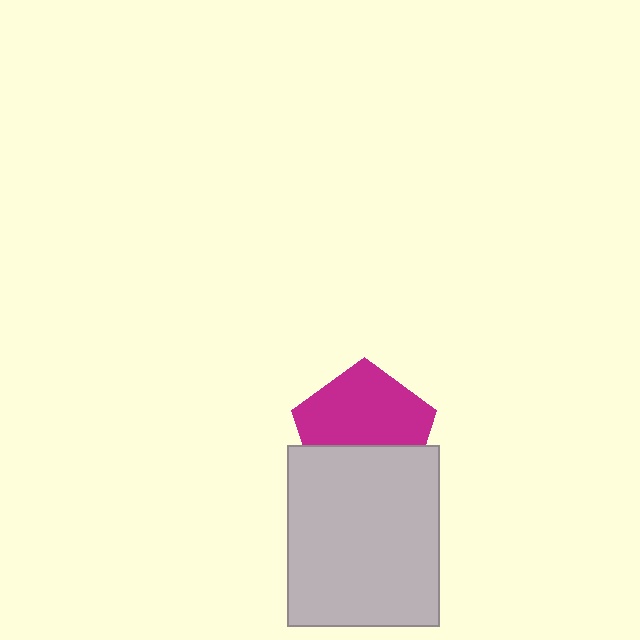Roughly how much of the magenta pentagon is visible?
About half of it is visible (roughly 62%).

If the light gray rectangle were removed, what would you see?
You would see the complete magenta pentagon.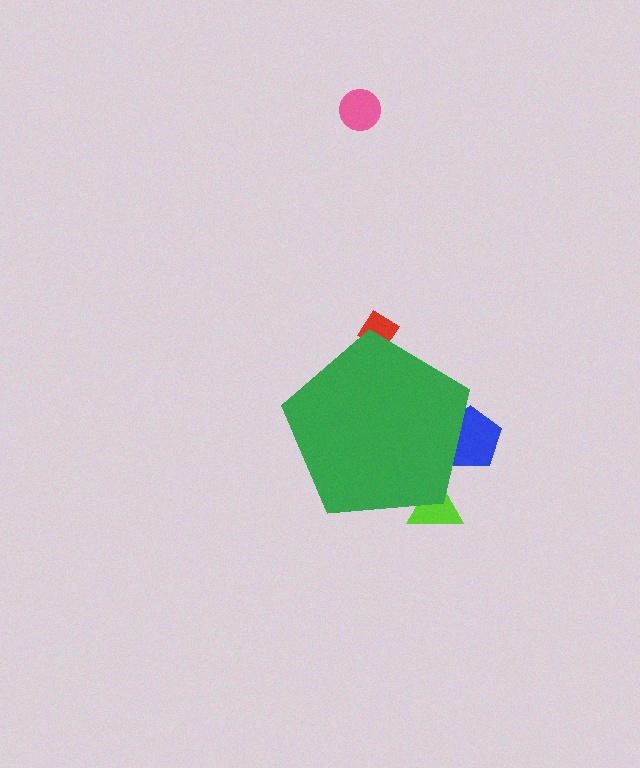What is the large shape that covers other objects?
A green pentagon.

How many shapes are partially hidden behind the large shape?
3 shapes are partially hidden.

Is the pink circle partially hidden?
No, the pink circle is fully visible.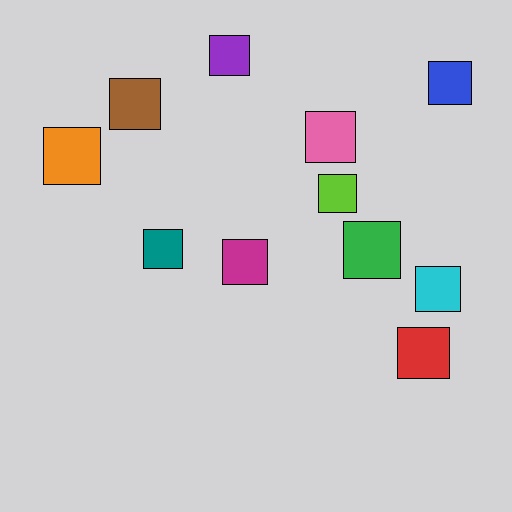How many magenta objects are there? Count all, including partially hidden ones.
There is 1 magenta object.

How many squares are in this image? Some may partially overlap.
There are 11 squares.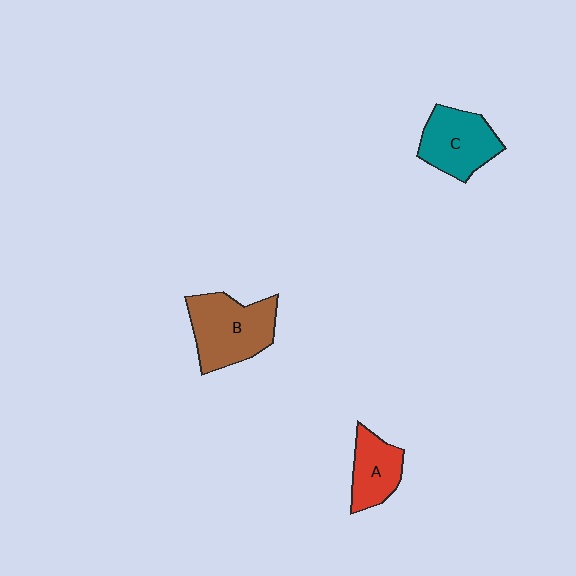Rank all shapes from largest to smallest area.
From largest to smallest: B (brown), C (teal), A (red).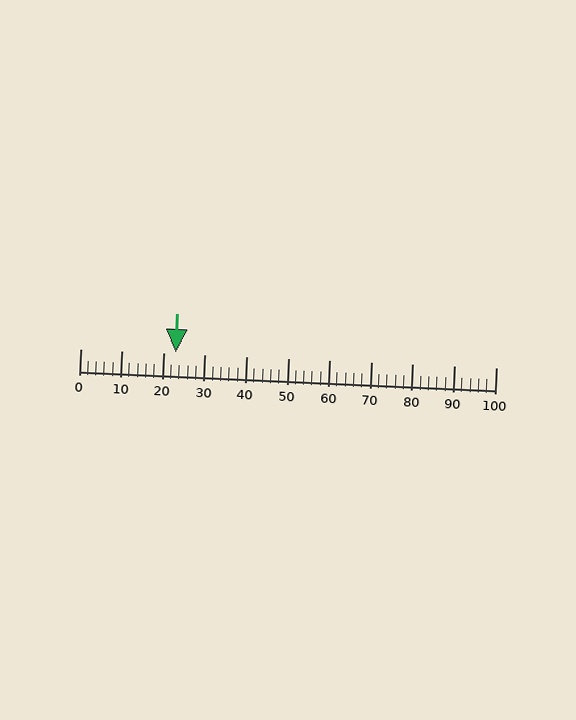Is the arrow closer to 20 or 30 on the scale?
The arrow is closer to 20.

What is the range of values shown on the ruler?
The ruler shows values from 0 to 100.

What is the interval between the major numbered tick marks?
The major tick marks are spaced 10 units apart.